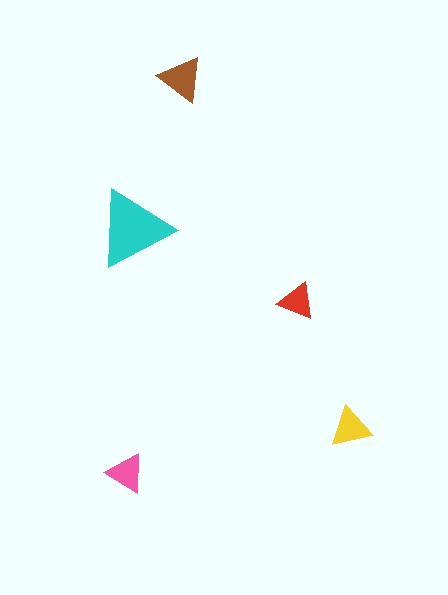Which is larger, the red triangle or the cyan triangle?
The cyan one.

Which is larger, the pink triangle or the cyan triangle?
The cyan one.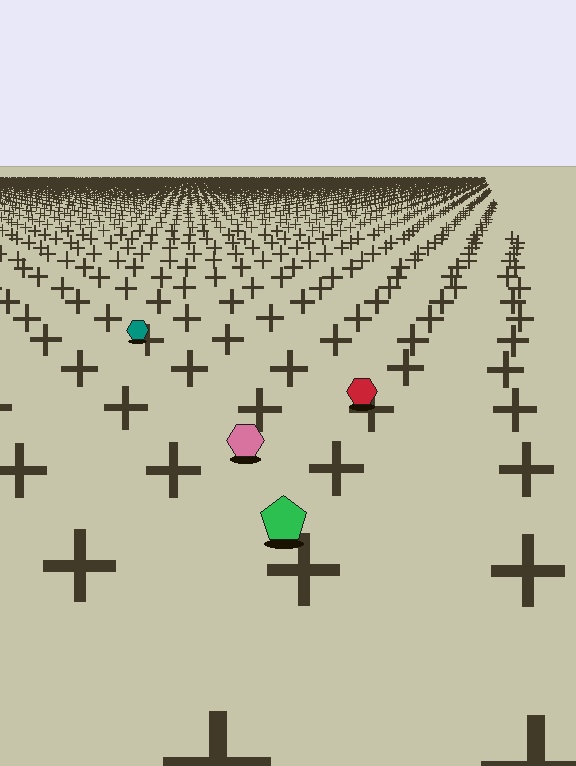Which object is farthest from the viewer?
The teal hexagon is farthest from the viewer. It appears smaller and the ground texture around it is denser.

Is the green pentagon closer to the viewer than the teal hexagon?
Yes. The green pentagon is closer — you can tell from the texture gradient: the ground texture is coarser near it.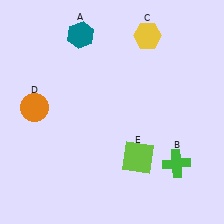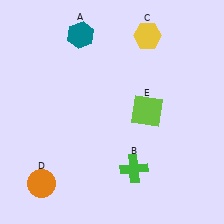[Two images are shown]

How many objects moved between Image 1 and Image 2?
3 objects moved between the two images.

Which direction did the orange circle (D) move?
The orange circle (D) moved down.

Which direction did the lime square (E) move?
The lime square (E) moved up.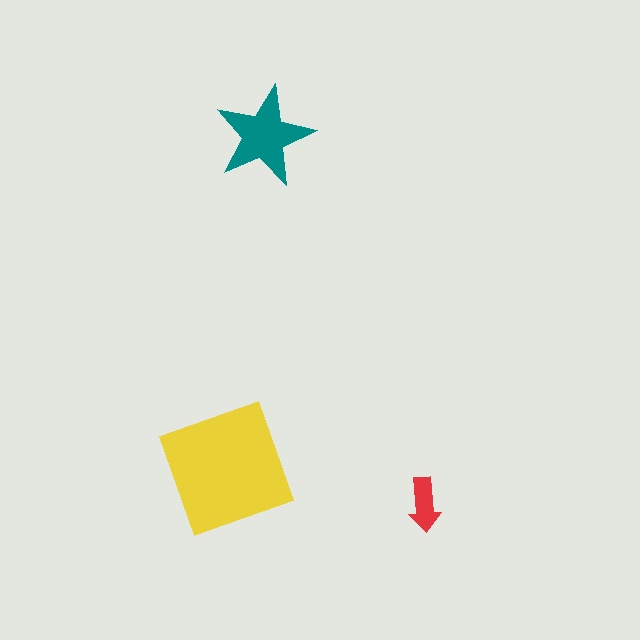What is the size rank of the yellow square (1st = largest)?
1st.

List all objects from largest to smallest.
The yellow square, the teal star, the red arrow.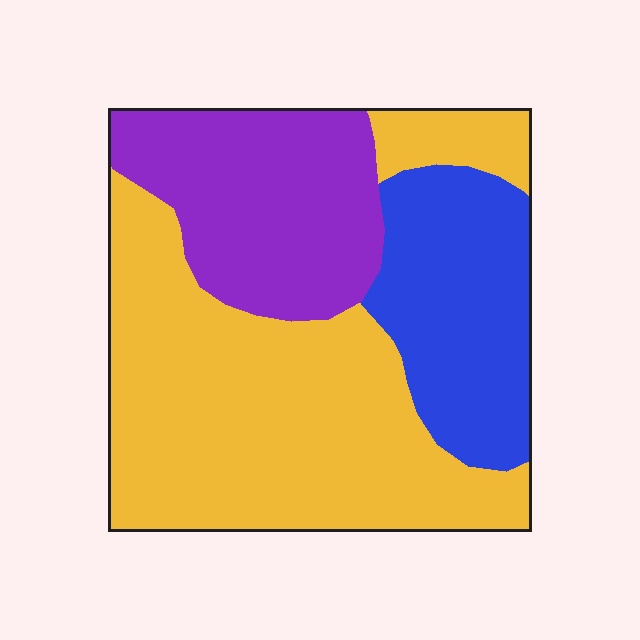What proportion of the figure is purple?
Purple takes up about one quarter (1/4) of the figure.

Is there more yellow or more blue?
Yellow.